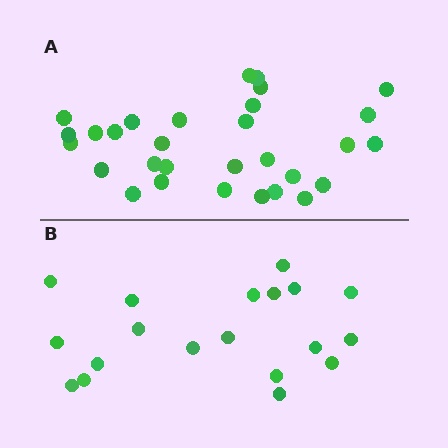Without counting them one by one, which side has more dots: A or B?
Region A (the top region) has more dots.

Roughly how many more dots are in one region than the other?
Region A has roughly 12 or so more dots than region B.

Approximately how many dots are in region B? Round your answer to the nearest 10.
About 20 dots. (The exact count is 19, which rounds to 20.)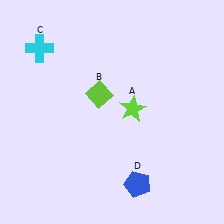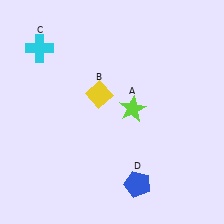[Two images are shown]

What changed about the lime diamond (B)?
In Image 1, B is lime. In Image 2, it changed to yellow.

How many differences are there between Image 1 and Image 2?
There is 1 difference between the two images.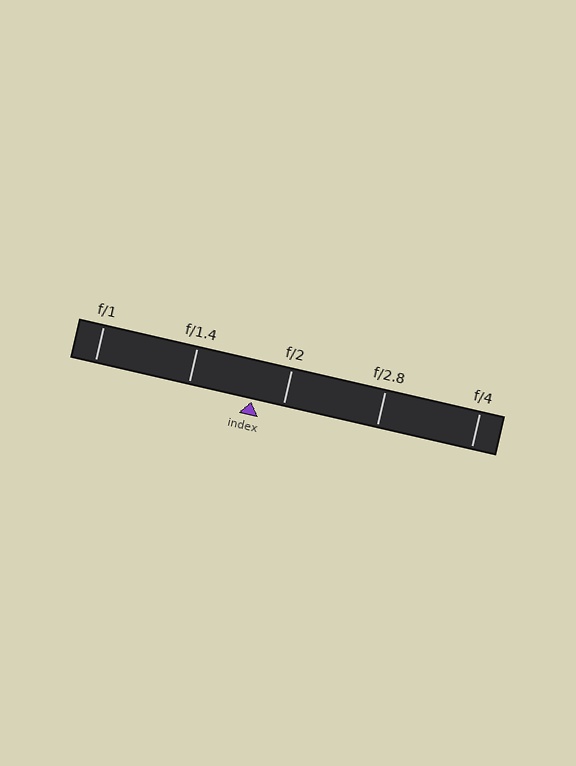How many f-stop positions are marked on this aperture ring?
There are 5 f-stop positions marked.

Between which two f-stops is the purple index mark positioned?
The index mark is between f/1.4 and f/2.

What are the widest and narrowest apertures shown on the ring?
The widest aperture shown is f/1 and the narrowest is f/4.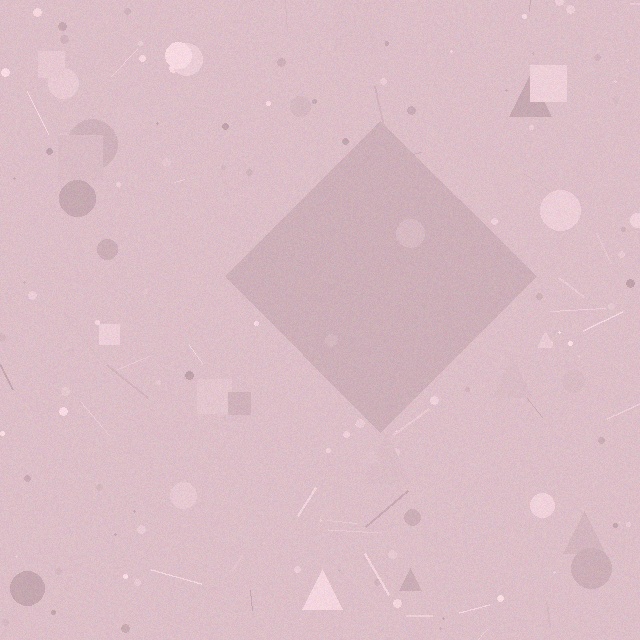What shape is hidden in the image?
A diamond is hidden in the image.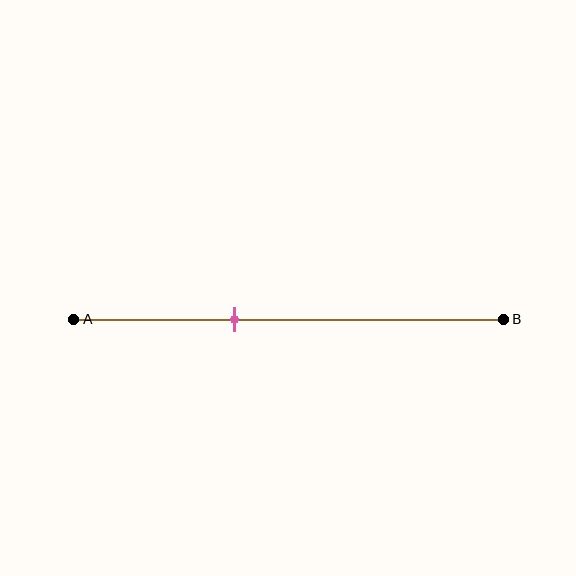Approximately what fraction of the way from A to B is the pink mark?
The pink mark is approximately 40% of the way from A to B.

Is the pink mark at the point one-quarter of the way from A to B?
No, the mark is at about 40% from A, not at the 25% one-quarter point.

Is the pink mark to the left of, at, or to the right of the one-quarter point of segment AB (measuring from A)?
The pink mark is to the right of the one-quarter point of segment AB.